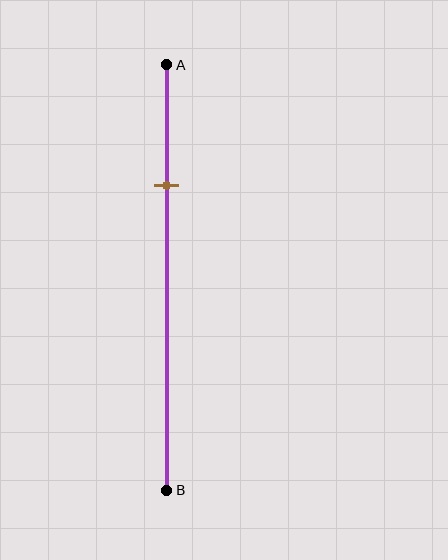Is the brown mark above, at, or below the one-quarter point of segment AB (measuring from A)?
The brown mark is below the one-quarter point of segment AB.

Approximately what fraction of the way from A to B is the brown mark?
The brown mark is approximately 30% of the way from A to B.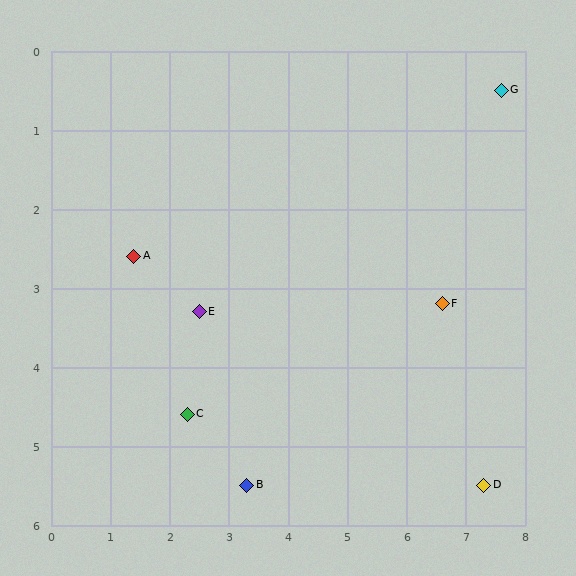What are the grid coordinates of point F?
Point F is at approximately (6.6, 3.2).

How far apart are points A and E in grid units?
Points A and E are about 1.3 grid units apart.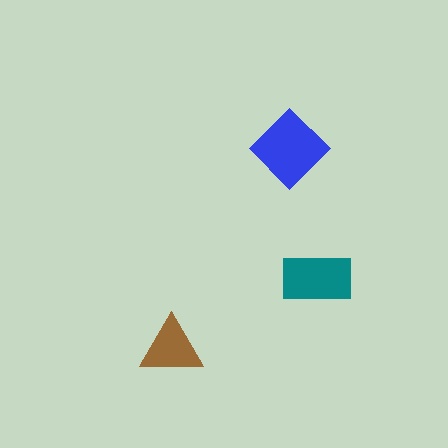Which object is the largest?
The blue diamond.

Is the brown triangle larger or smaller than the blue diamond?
Smaller.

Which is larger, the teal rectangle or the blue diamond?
The blue diamond.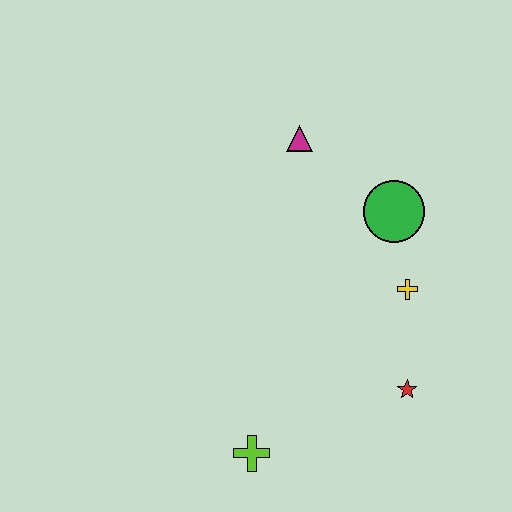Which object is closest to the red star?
The yellow cross is closest to the red star.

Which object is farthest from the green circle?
The lime cross is farthest from the green circle.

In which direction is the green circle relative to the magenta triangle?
The green circle is to the right of the magenta triangle.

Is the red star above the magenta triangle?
No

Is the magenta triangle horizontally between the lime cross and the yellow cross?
Yes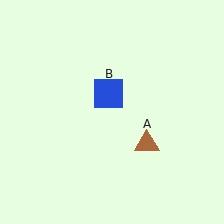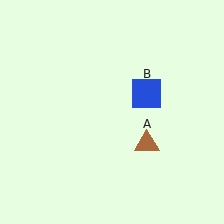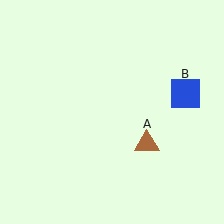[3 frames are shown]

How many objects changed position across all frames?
1 object changed position: blue square (object B).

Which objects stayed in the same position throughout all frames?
Brown triangle (object A) remained stationary.